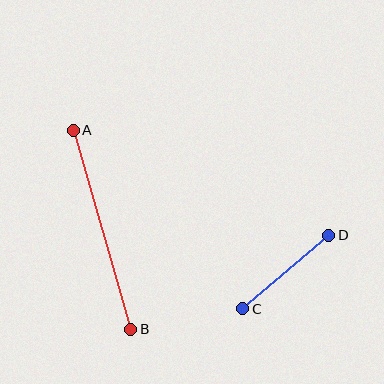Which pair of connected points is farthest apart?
Points A and B are farthest apart.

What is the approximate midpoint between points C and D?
The midpoint is at approximately (286, 272) pixels.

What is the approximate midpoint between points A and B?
The midpoint is at approximately (102, 230) pixels.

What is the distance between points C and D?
The distance is approximately 113 pixels.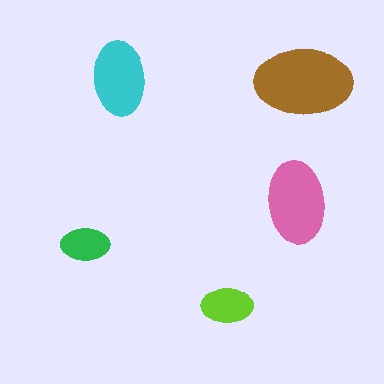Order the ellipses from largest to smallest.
the brown one, the pink one, the cyan one, the lime one, the green one.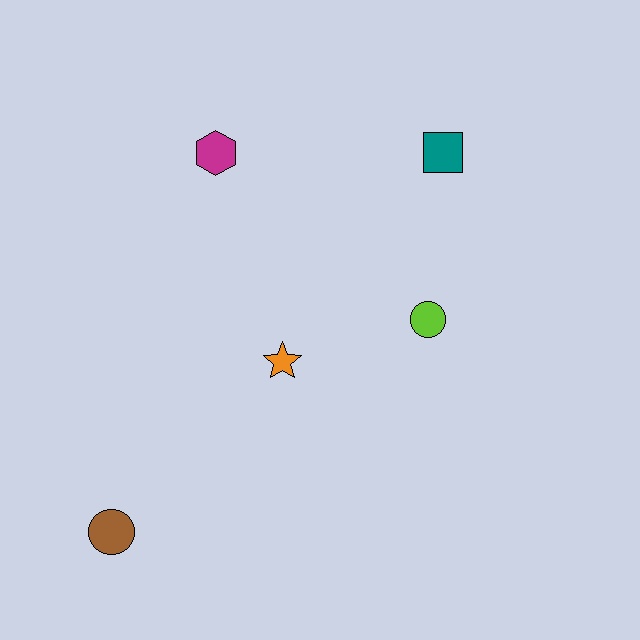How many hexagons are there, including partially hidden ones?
There is 1 hexagon.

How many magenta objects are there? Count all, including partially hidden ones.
There is 1 magenta object.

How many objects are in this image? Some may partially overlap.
There are 5 objects.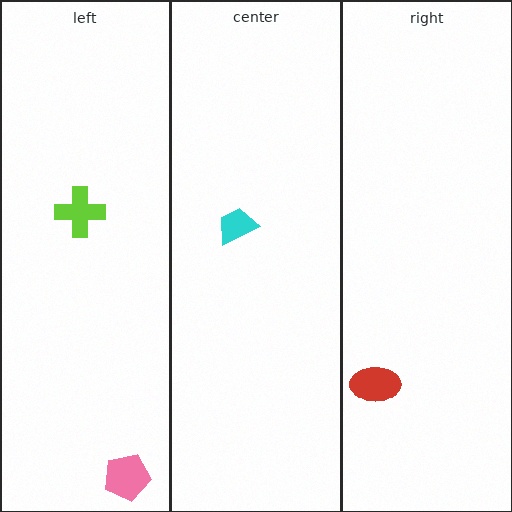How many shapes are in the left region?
2.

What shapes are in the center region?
The cyan trapezoid.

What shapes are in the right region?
The red ellipse.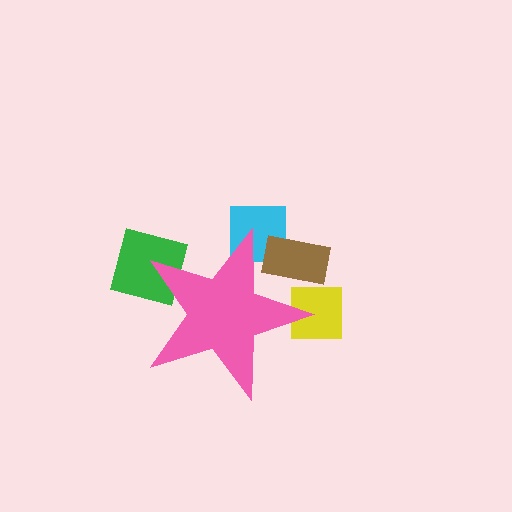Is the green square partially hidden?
Yes, the green square is partially hidden behind the pink star.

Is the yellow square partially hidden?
Yes, the yellow square is partially hidden behind the pink star.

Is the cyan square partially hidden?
Yes, the cyan square is partially hidden behind the pink star.